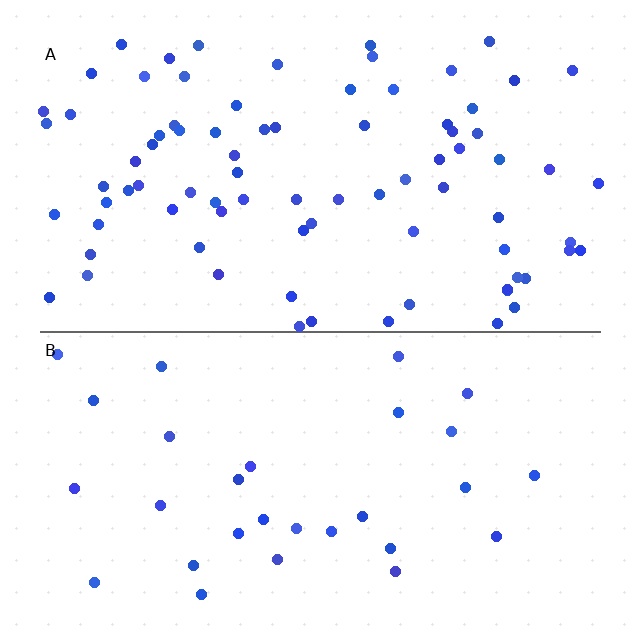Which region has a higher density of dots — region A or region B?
A (the top).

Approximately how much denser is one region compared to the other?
Approximately 2.8× — region A over region B.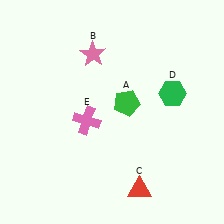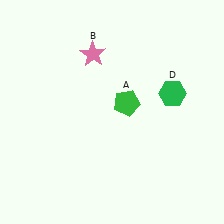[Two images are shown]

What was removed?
The red triangle (C), the pink cross (E) were removed in Image 2.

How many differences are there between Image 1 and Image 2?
There are 2 differences between the two images.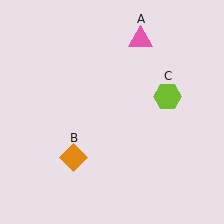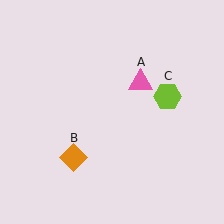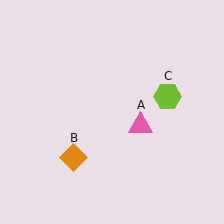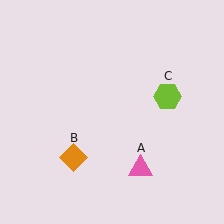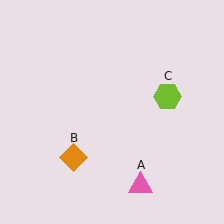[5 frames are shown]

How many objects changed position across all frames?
1 object changed position: pink triangle (object A).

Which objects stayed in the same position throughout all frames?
Orange diamond (object B) and lime hexagon (object C) remained stationary.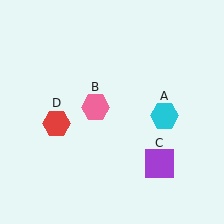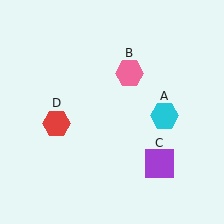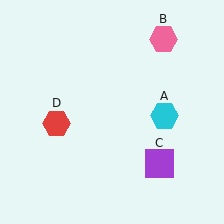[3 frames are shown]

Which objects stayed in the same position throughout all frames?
Cyan hexagon (object A) and purple square (object C) and red hexagon (object D) remained stationary.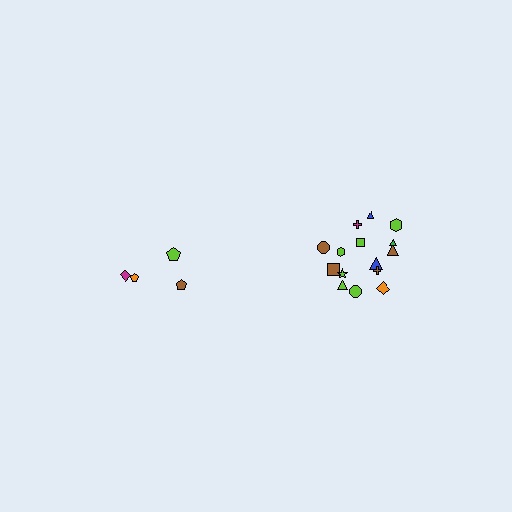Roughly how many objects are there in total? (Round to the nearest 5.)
Roughly 20 objects in total.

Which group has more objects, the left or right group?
The right group.